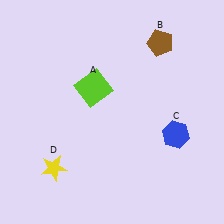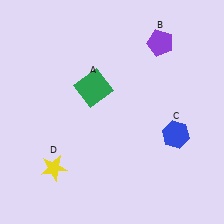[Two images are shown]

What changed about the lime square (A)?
In Image 1, A is lime. In Image 2, it changed to green.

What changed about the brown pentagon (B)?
In Image 1, B is brown. In Image 2, it changed to purple.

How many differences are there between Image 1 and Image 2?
There are 2 differences between the two images.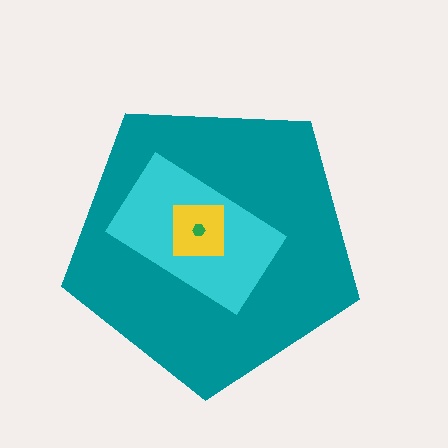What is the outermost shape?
The teal pentagon.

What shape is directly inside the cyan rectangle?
The yellow square.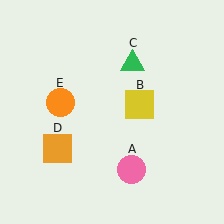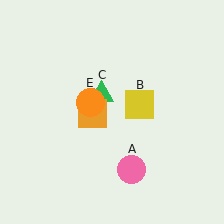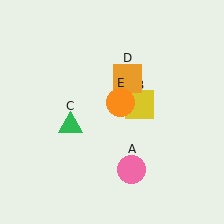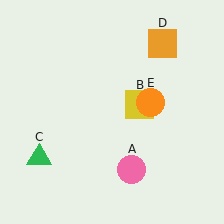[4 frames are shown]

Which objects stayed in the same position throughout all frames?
Pink circle (object A) and yellow square (object B) remained stationary.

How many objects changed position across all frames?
3 objects changed position: green triangle (object C), orange square (object D), orange circle (object E).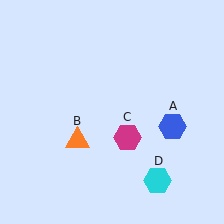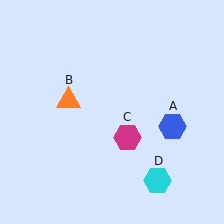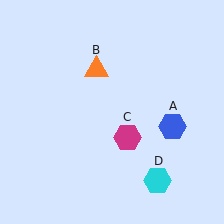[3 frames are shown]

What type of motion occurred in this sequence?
The orange triangle (object B) rotated clockwise around the center of the scene.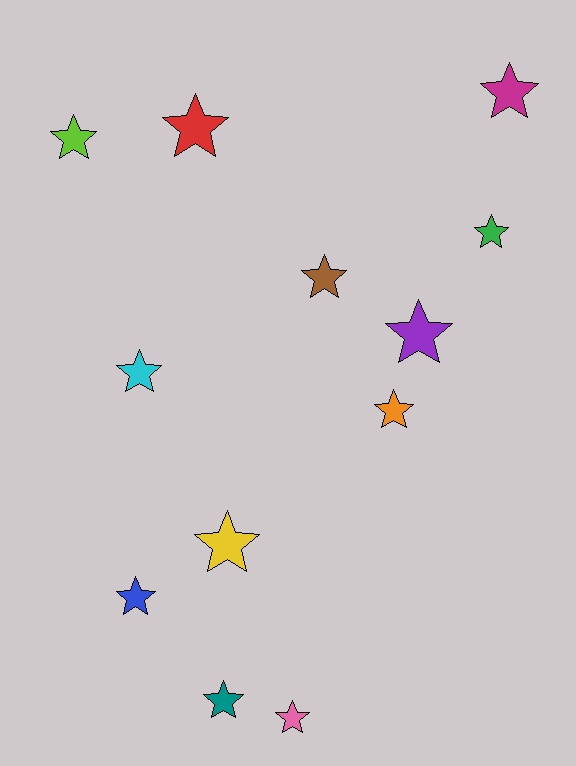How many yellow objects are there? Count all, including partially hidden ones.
There is 1 yellow object.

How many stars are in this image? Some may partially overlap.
There are 12 stars.